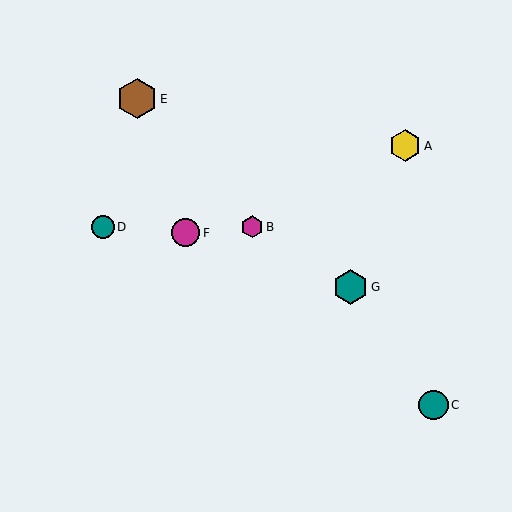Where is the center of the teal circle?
The center of the teal circle is at (433, 405).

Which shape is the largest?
The brown hexagon (labeled E) is the largest.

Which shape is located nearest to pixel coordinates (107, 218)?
The teal circle (labeled D) at (103, 227) is nearest to that location.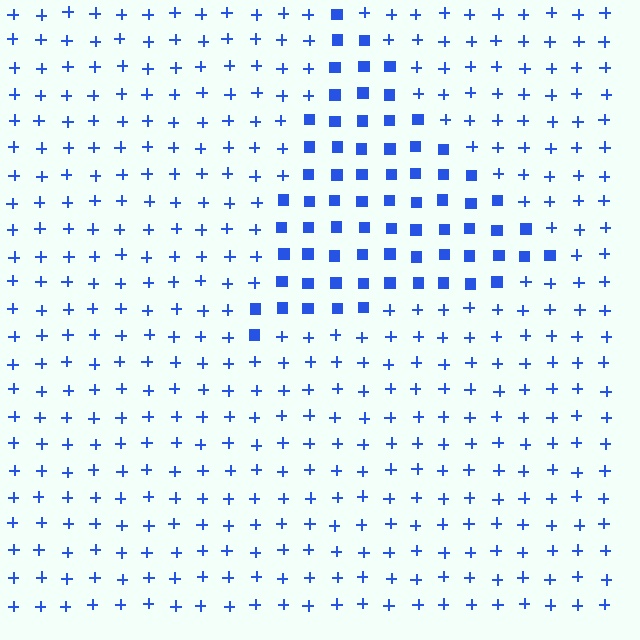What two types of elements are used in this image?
The image uses squares inside the triangle region and plus signs outside it.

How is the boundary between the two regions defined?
The boundary is defined by a change in element shape: squares inside vs. plus signs outside. All elements share the same color and spacing.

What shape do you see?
I see a triangle.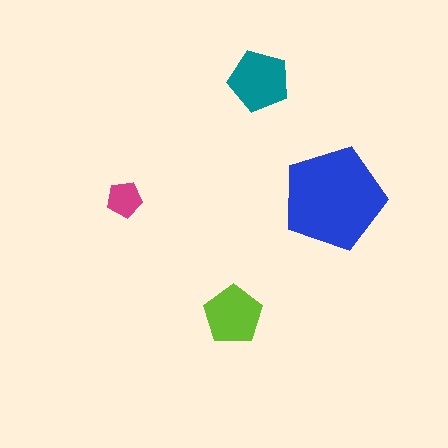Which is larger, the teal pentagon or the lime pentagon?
The teal one.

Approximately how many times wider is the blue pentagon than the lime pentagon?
About 2 times wider.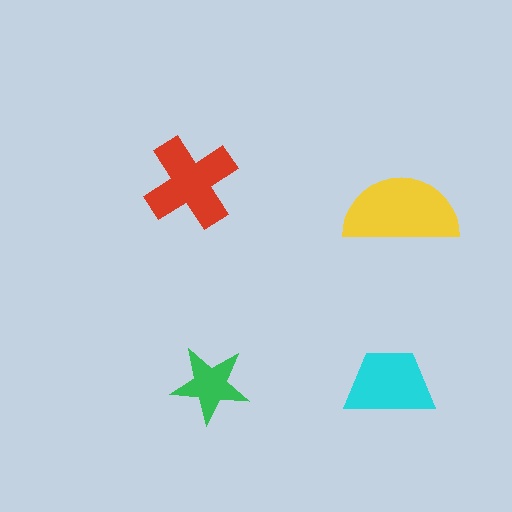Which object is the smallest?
The green star.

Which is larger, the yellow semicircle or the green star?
The yellow semicircle.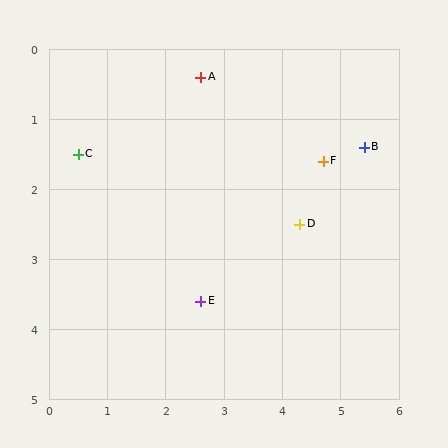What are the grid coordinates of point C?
Point C is at approximately (0.5, 1.5).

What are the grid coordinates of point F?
Point F is at approximately (4.7, 1.6).